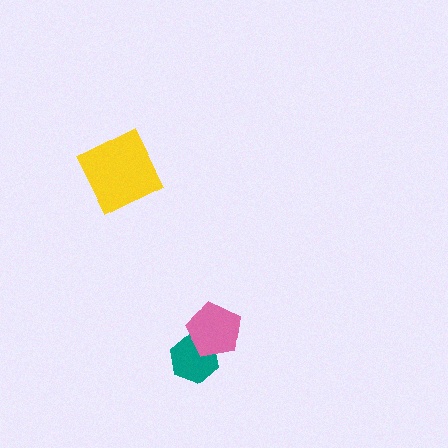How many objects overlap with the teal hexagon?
1 object overlaps with the teal hexagon.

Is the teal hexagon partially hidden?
Yes, it is partially covered by another shape.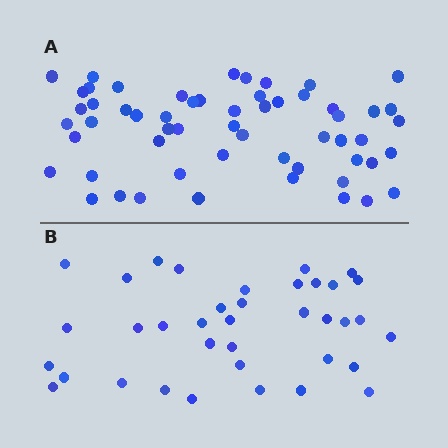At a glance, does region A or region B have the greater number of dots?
Region A (the top region) has more dots.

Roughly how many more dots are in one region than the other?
Region A has approximately 20 more dots than region B.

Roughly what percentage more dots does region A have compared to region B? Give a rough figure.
About 55% more.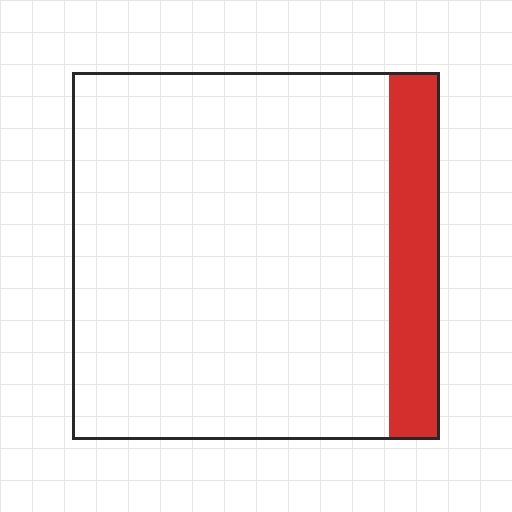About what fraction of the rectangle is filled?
About one eighth (1/8).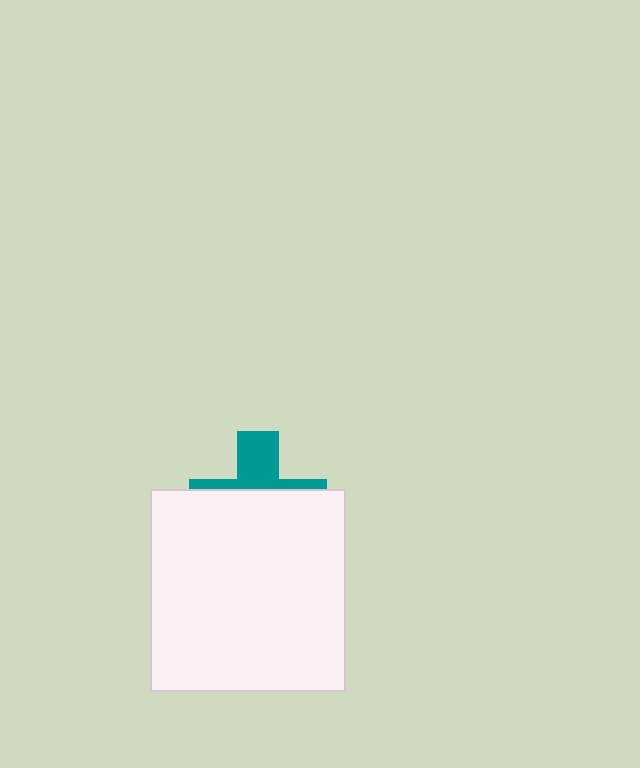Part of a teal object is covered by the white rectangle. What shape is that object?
It is a cross.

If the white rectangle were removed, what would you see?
You would see the complete teal cross.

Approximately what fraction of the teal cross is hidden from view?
Roughly 65% of the teal cross is hidden behind the white rectangle.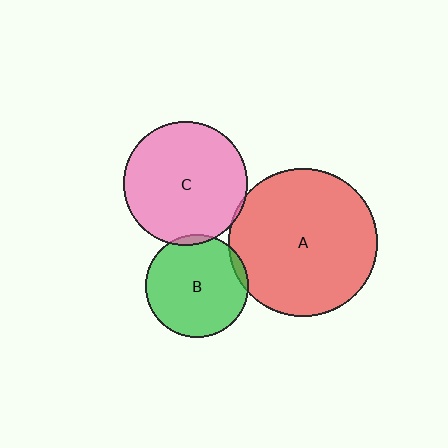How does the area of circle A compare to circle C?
Approximately 1.4 times.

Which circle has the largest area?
Circle A (red).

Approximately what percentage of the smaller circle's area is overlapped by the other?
Approximately 5%.